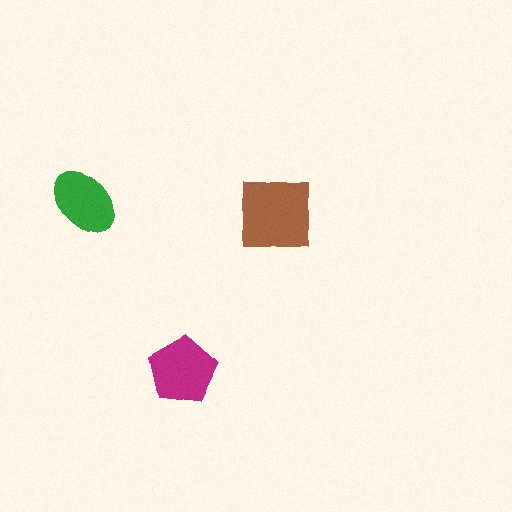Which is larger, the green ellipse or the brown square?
The brown square.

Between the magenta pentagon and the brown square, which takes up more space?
The brown square.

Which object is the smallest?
The green ellipse.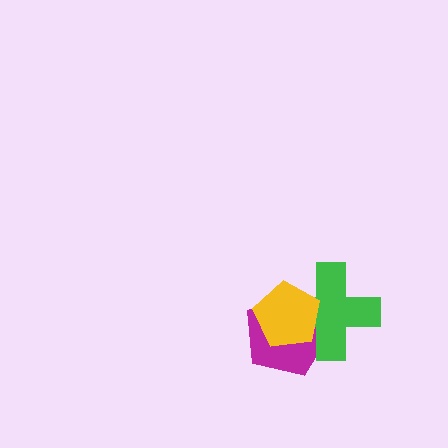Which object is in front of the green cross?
The yellow pentagon is in front of the green cross.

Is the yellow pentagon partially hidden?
No, no other shape covers it.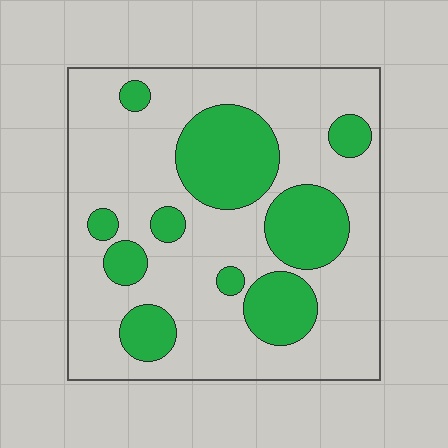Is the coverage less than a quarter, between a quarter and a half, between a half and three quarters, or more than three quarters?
Between a quarter and a half.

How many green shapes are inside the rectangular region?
10.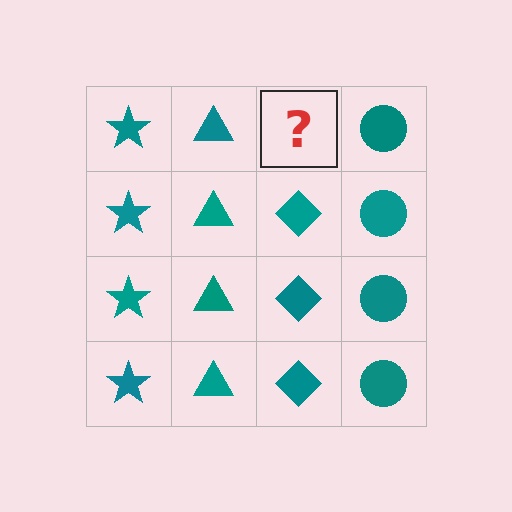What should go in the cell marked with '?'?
The missing cell should contain a teal diamond.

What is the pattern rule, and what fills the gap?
The rule is that each column has a consistent shape. The gap should be filled with a teal diamond.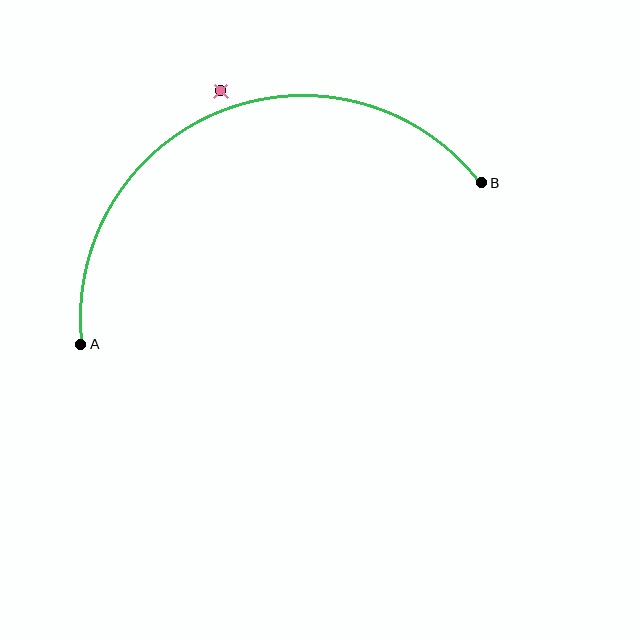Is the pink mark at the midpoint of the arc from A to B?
No — the pink mark does not lie on the arc at all. It sits slightly outside the curve.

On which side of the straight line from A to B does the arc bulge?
The arc bulges above the straight line connecting A and B.